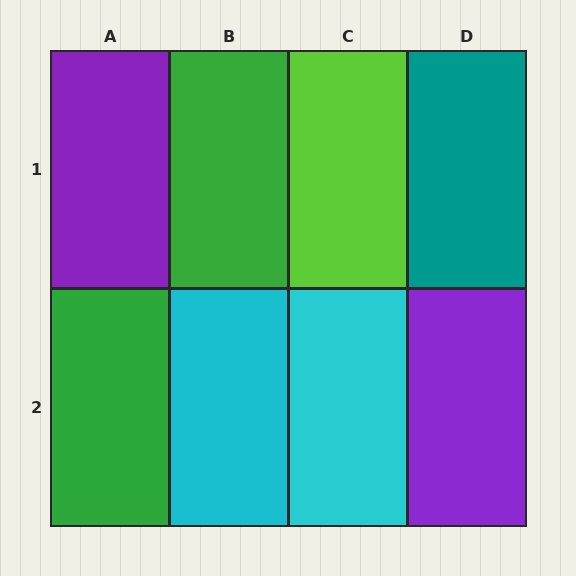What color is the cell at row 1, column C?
Lime.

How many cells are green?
2 cells are green.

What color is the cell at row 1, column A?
Purple.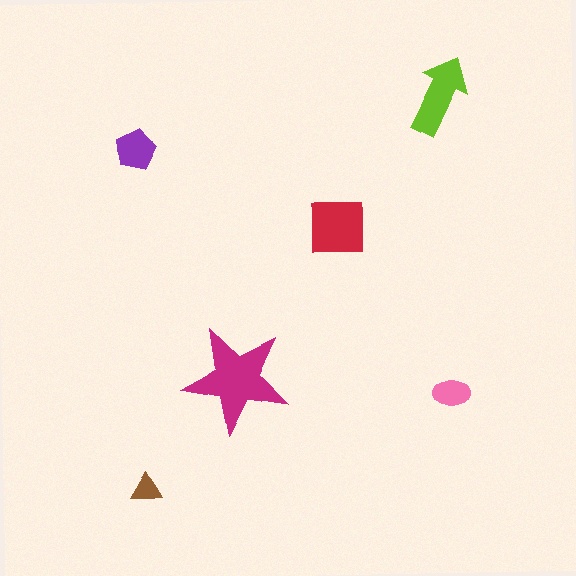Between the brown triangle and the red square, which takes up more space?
The red square.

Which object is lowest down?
The brown triangle is bottommost.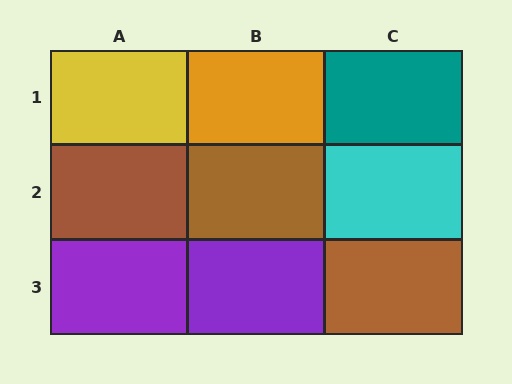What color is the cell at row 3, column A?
Purple.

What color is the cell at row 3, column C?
Brown.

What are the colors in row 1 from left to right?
Yellow, orange, teal.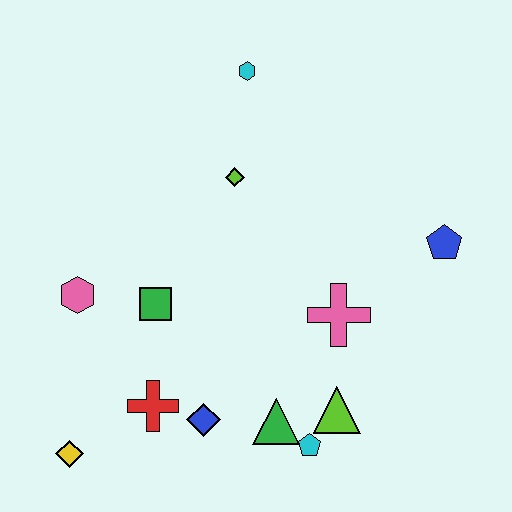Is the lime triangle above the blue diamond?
Yes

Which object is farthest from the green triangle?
The cyan hexagon is farthest from the green triangle.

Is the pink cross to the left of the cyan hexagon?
No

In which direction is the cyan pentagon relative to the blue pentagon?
The cyan pentagon is below the blue pentagon.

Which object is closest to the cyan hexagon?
The lime diamond is closest to the cyan hexagon.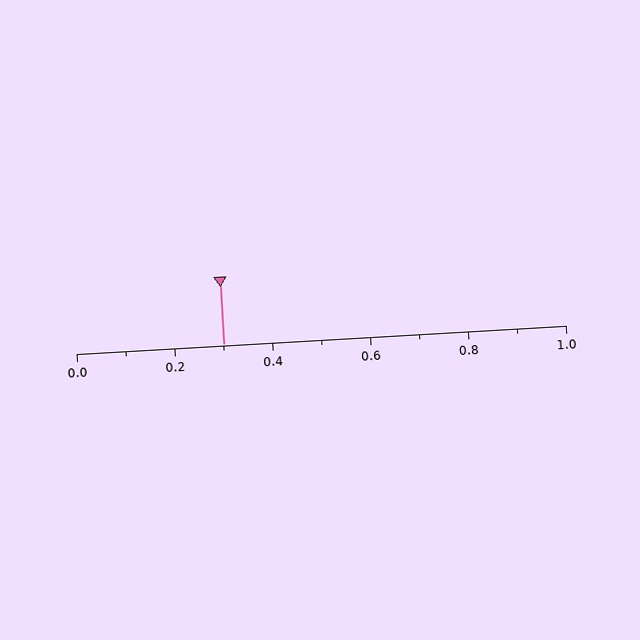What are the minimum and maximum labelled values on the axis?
The axis runs from 0.0 to 1.0.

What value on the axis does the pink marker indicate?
The marker indicates approximately 0.3.